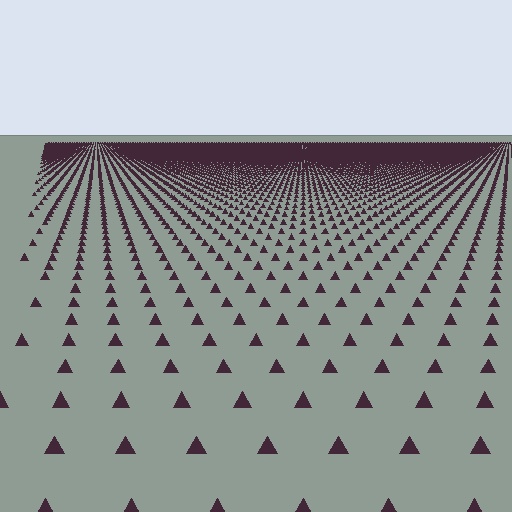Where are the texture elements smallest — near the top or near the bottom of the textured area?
Near the top.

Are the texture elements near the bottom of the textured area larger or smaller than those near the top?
Larger. Near the bottom, elements are closer to the viewer and appear at a bigger on-screen size.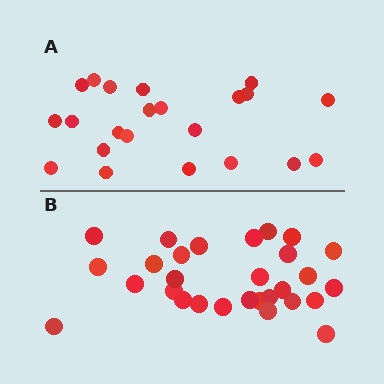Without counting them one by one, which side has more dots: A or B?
Region B (the bottom region) has more dots.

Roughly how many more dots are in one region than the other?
Region B has roughly 8 or so more dots than region A.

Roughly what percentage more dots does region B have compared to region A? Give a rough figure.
About 30% more.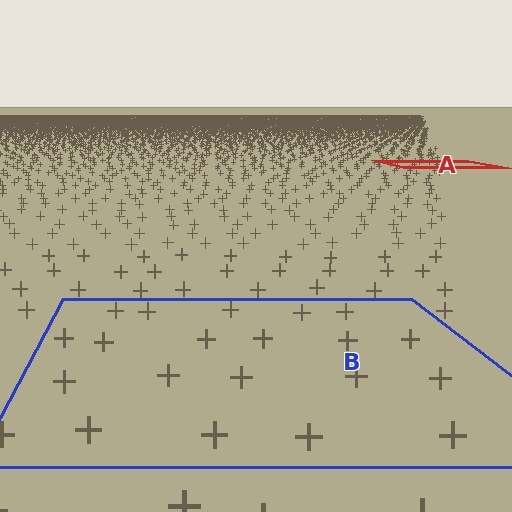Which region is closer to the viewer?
Region B is closer. The texture elements there are larger and more spread out.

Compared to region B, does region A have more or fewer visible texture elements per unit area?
Region A has more texture elements per unit area — they are packed more densely because it is farther away.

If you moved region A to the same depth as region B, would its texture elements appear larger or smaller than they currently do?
They would appear larger. At a closer depth, the same texture elements are projected at a bigger on-screen size.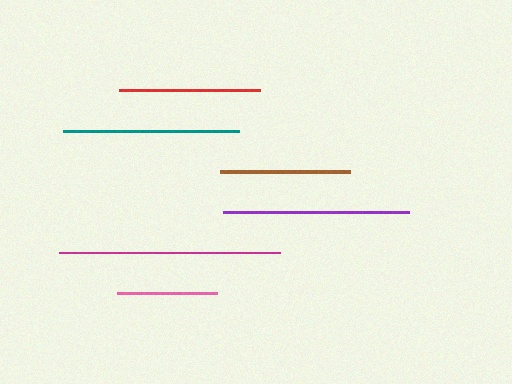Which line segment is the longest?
The magenta line is the longest at approximately 221 pixels.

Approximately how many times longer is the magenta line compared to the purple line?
The magenta line is approximately 1.2 times the length of the purple line.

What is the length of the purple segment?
The purple segment is approximately 185 pixels long.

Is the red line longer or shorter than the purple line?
The purple line is longer than the red line.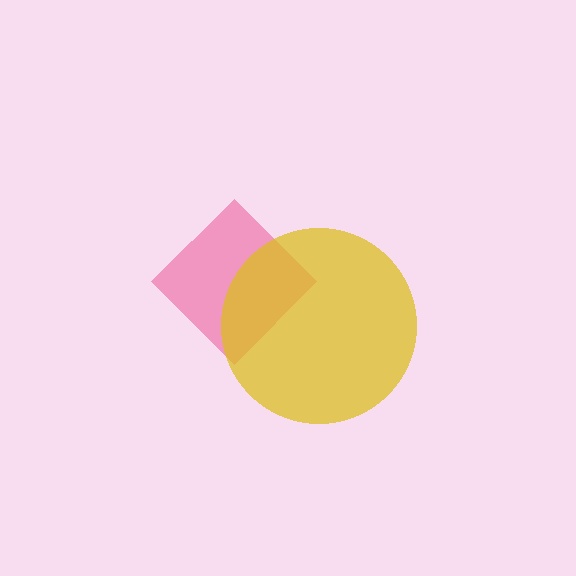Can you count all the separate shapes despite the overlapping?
Yes, there are 2 separate shapes.